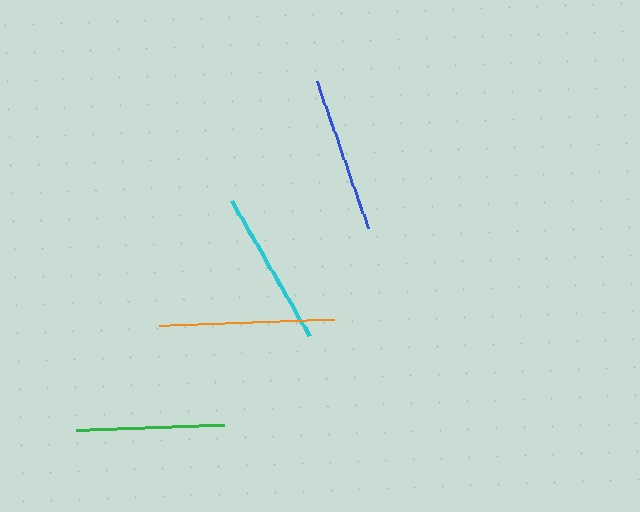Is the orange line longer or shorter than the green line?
The orange line is longer than the green line.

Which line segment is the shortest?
The green line is the shortest at approximately 148 pixels.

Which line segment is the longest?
The orange line is the longest at approximately 175 pixels.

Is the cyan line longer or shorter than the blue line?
The cyan line is longer than the blue line.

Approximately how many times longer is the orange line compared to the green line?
The orange line is approximately 1.2 times the length of the green line.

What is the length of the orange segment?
The orange segment is approximately 175 pixels long.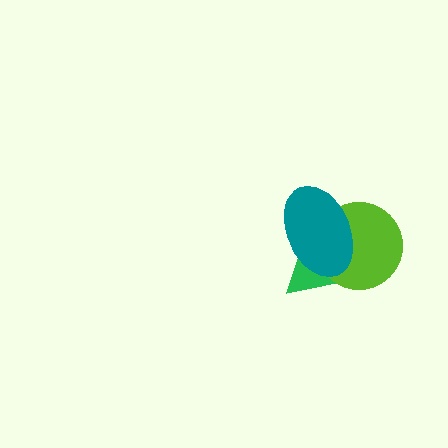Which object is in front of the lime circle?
The teal ellipse is in front of the lime circle.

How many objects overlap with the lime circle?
2 objects overlap with the lime circle.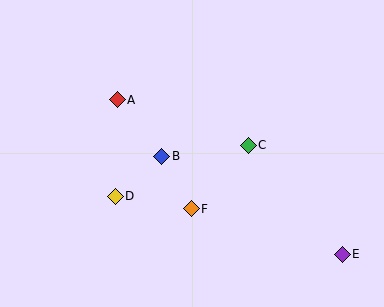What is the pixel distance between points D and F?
The distance between D and F is 77 pixels.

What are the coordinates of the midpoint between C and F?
The midpoint between C and F is at (220, 177).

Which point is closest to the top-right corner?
Point C is closest to the top-right corner.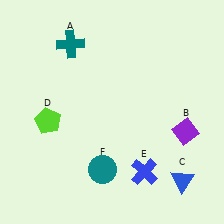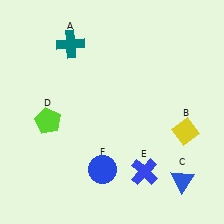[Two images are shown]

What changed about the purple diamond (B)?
In Image 1, B is purple. In Image 2, it changed to yellow.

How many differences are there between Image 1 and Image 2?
There are 2 differences between the two images.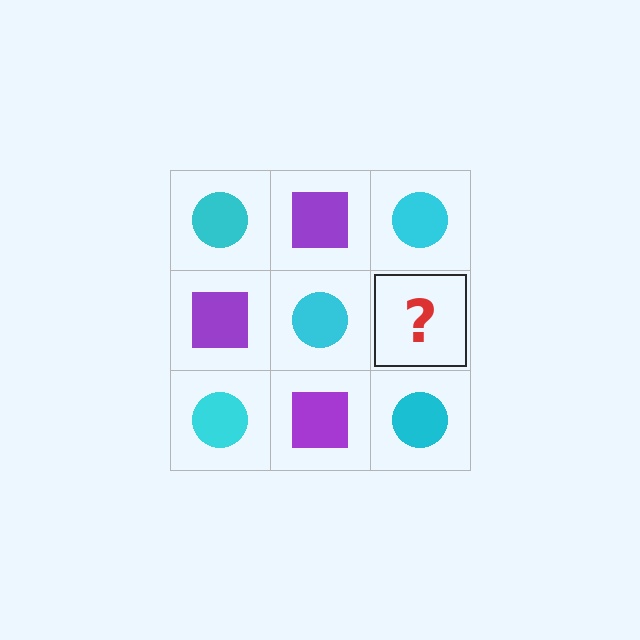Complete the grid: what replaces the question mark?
The question mark should be replaced with a purple square.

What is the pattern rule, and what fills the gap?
The rule is that it alternates cyan circle and purple square in a checkerboard pattern. The gap should be filled with a purple square.